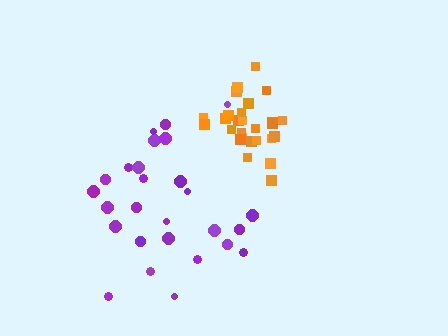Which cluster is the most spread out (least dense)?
Purple.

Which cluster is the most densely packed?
Orange.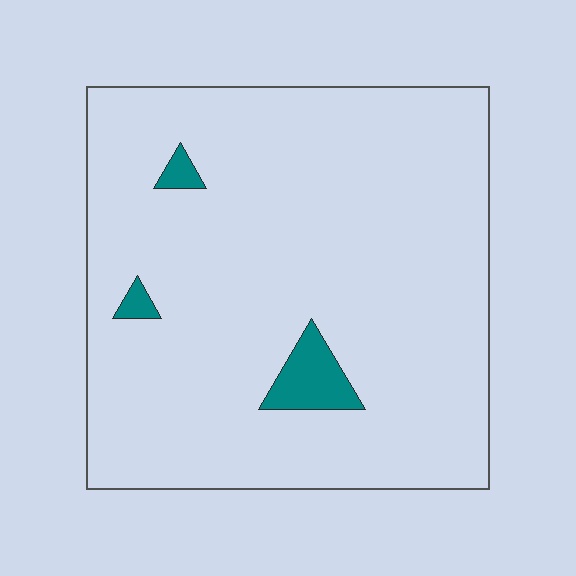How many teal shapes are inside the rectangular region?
3.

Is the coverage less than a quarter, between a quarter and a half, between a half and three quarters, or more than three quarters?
Less than a quarter.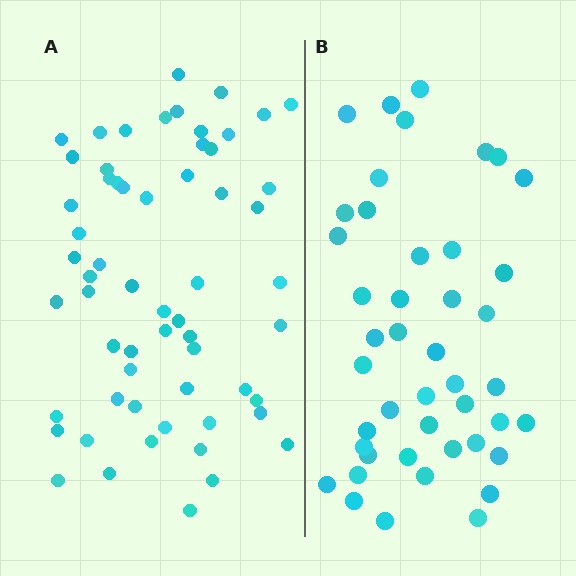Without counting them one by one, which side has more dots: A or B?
Region A (the left region) has more dots.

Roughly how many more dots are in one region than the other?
Region A has approximately 15 more dots than region B.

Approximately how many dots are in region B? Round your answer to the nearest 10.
About 40 dots. (The exact count is 44, which rounds to 40.)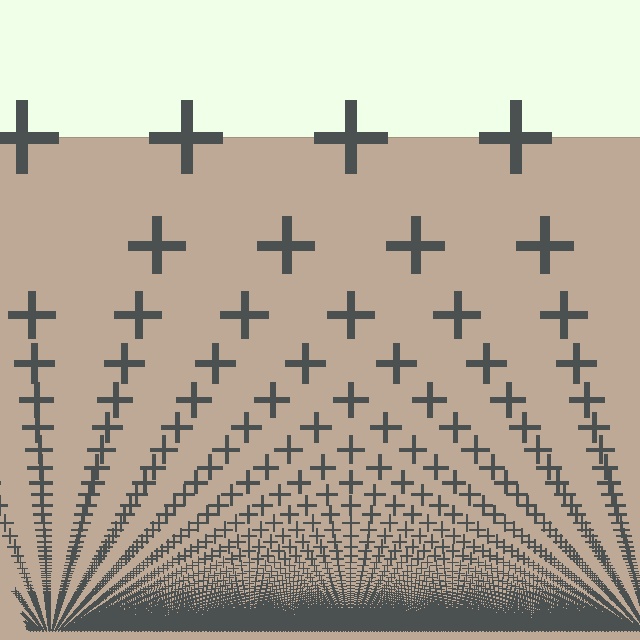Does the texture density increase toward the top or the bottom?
Density increases toward the bottom.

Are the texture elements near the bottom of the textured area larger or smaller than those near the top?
Smaller. The gradient is inverted — elements near the bottom are smaller and denser.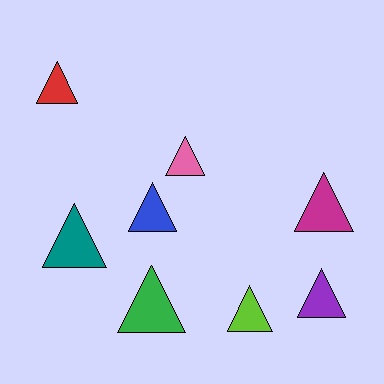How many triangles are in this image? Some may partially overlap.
There are 8 triangles.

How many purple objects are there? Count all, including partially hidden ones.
There is 1 purple object.